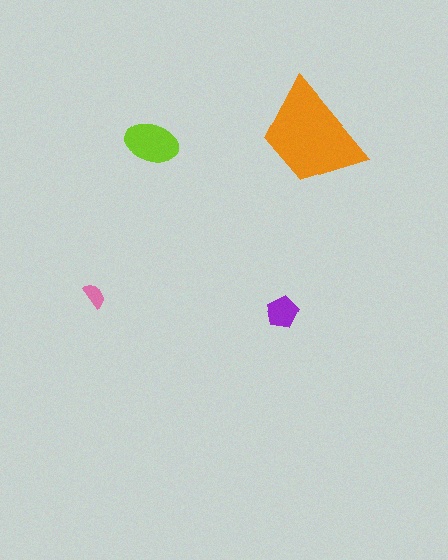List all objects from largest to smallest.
The orange trapezoid, the lime ellipse, the purple pentagon, the pink semicircle.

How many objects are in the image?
There are 4 objects in the image.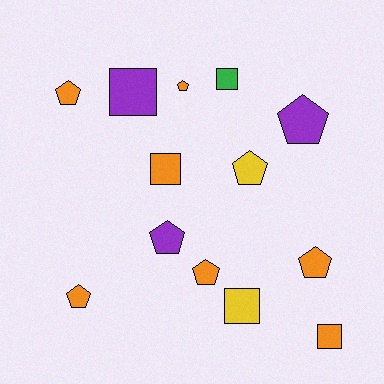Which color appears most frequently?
Orange, with 7 objects.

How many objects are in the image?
There are 13 objects.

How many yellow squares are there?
There is 1 yellow square.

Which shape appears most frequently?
Pentagon, with 8 objects.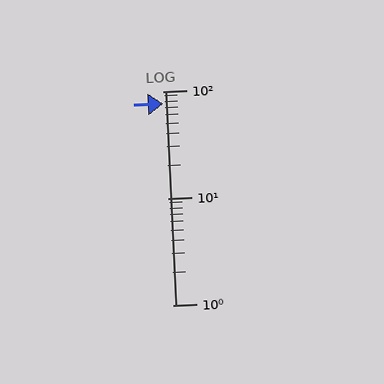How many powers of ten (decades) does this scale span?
The scale spans 2 decades, from 1 to 100.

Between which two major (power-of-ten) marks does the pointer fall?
The pointer is between 10 and 100.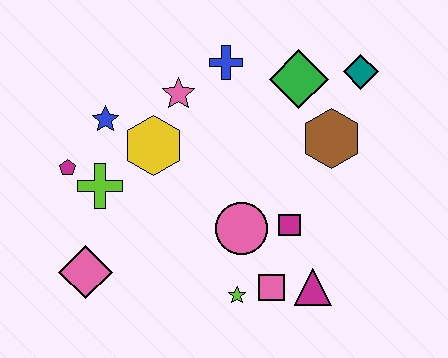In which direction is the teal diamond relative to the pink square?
The teal diamond is above the pink square.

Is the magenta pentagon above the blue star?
No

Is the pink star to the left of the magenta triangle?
Yes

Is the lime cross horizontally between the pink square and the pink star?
No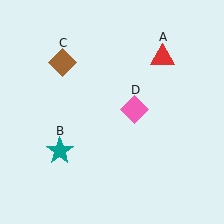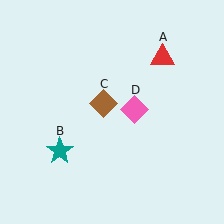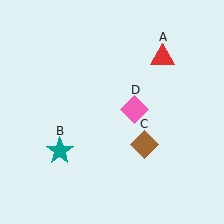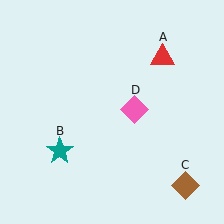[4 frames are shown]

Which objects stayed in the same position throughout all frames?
Red triangle (object A) and teal star (object B) and pink diamond (object D) remained stationary.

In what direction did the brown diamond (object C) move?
The brown diamond (object C) moved down and to the right.